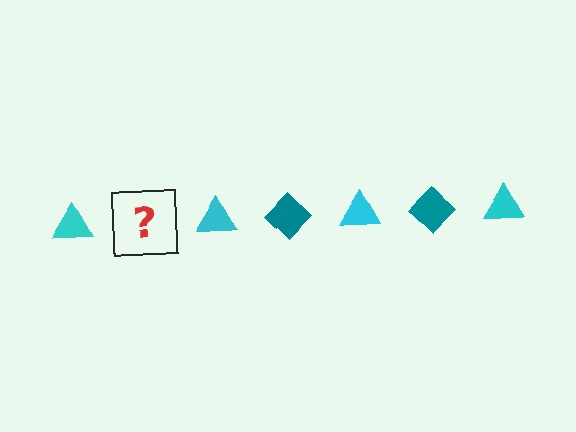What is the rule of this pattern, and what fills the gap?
The rule is that the pattern alternates between cyan triangle and teal diamond. The gap should be filled with a teal diamond.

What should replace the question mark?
The question mark should be replaced with a teal diamond.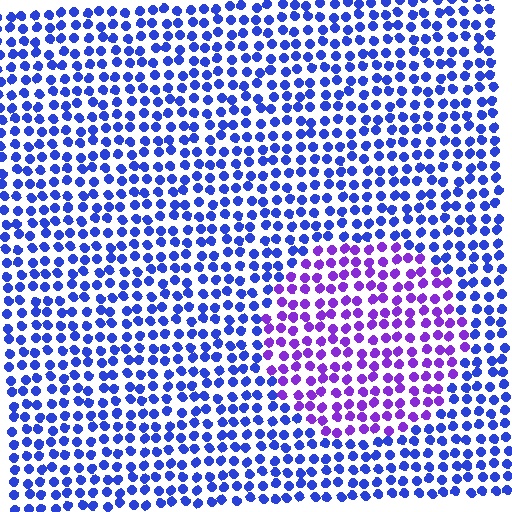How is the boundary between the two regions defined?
The boundary is defined purely by a slight shift in hue (about 42 degrees). Spacing, size, and orientation are identical on both sides.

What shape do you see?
I see a circle.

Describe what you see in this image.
The image is filled with small blue elements in a uniform arrangement. A circle-shaped region is visible where the elements are tinted to a slightly different hue, forming a subtle color boundary.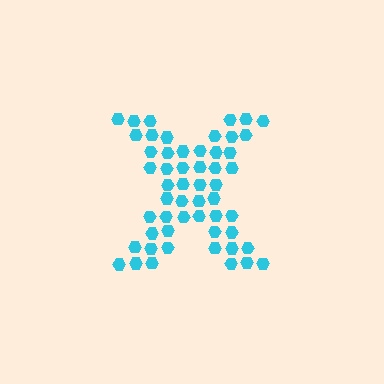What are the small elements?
The small elements are hexagons.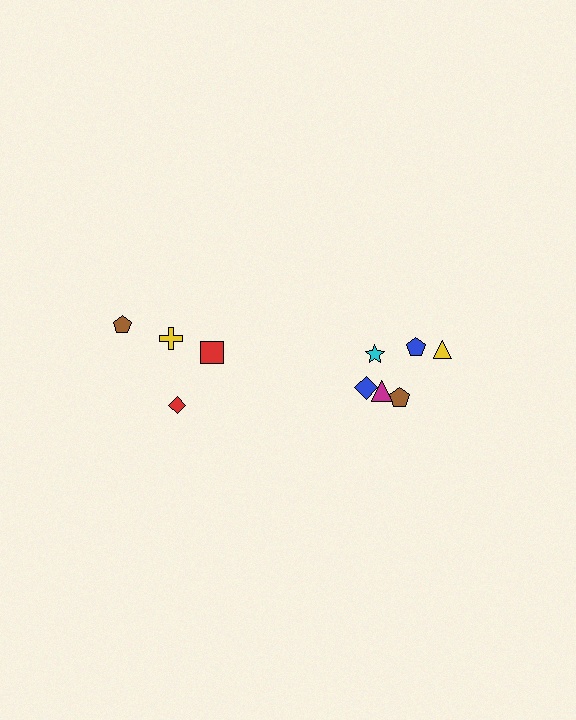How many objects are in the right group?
There are 6 objects.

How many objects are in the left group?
There are 4 objects.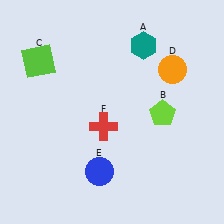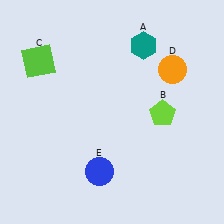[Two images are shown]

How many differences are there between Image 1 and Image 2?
There is 1 difference between the two images.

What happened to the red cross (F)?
The red cross (F) was removed in Image 2. It was in the bottom-left area of Image 1.